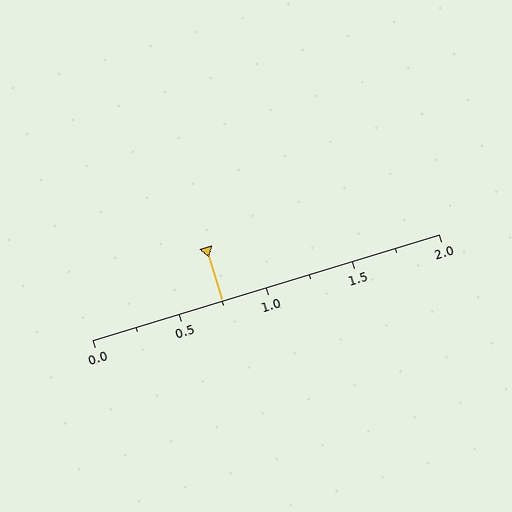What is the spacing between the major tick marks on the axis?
The major ticks are spaced 0.5 apart.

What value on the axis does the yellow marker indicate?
The marker indicates approximately 0.75.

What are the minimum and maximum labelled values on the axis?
The axis runs from 0.0 to 2.0.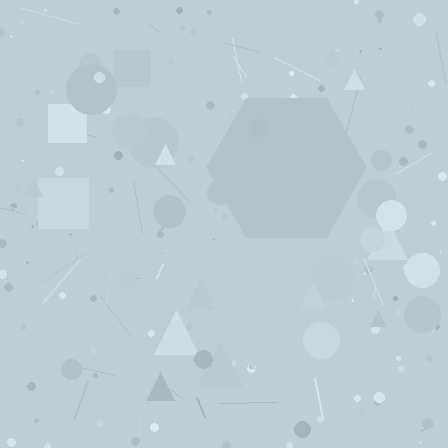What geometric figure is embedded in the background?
A hexagon is embedded in the background.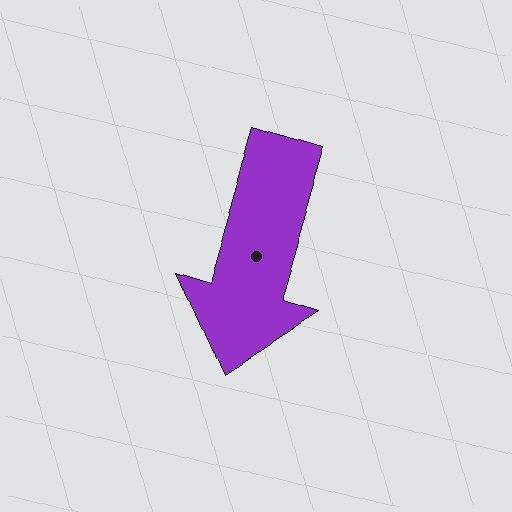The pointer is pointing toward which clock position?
Roughly 7 o'clock.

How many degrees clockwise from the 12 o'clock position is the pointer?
Approximately 196 degrees.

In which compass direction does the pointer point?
South.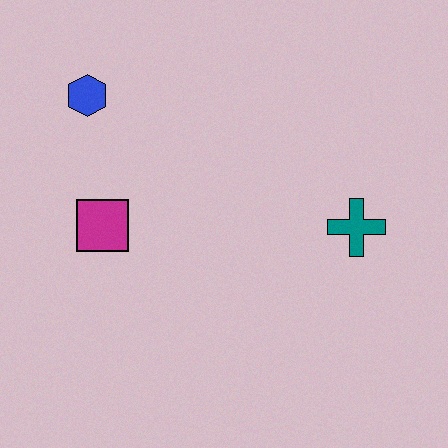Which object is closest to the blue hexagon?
The magenta square is closest to the blue hexagon.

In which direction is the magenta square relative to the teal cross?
The magenta square is to the left of the teal cross.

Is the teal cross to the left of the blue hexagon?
No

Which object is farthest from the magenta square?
The teal cross is farthest from the magenta square.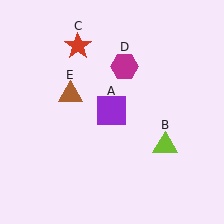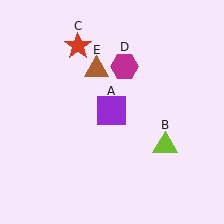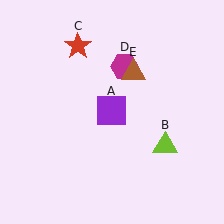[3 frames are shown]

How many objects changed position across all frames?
1 object changed position: brown triangle (object E).